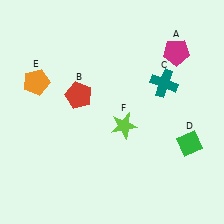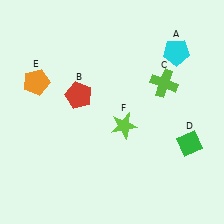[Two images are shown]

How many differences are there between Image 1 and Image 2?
There are 2 differences between the two images.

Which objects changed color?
A changed from magenta to cyan. C changed from teal to lime.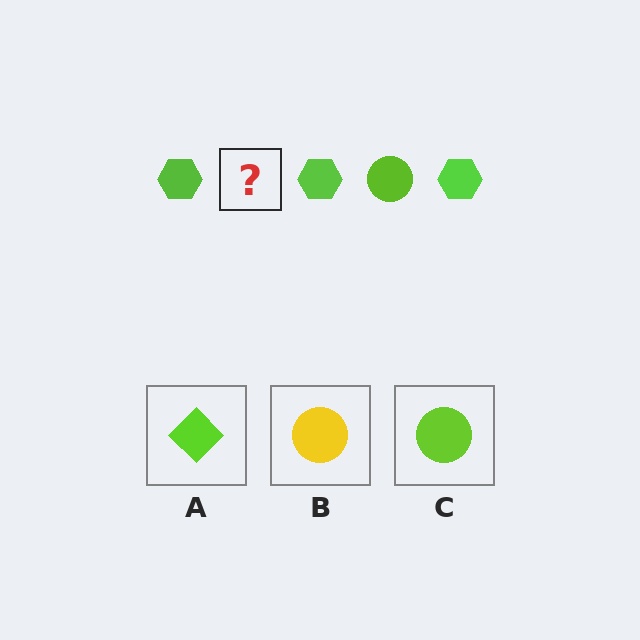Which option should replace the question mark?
Option C.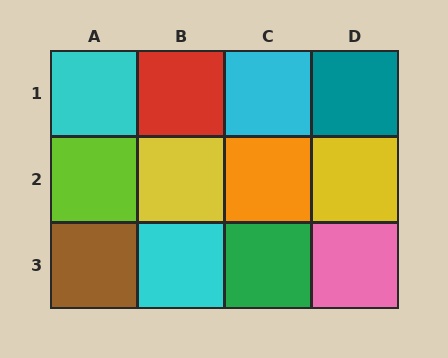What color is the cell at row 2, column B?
Yellow.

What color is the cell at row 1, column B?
Red.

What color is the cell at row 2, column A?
Lime.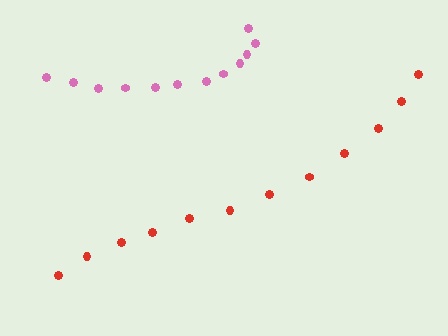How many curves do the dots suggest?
There are 2 distinct paths.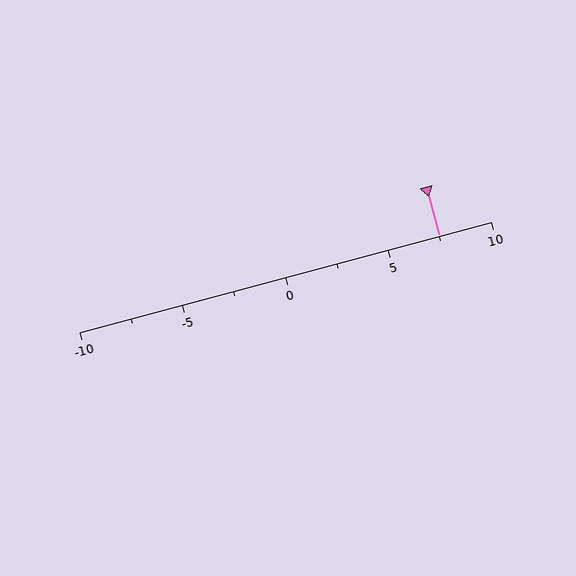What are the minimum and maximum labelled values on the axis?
The axis runs from -10 to 10.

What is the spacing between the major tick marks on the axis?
The major ticks are spaced 5 apart.